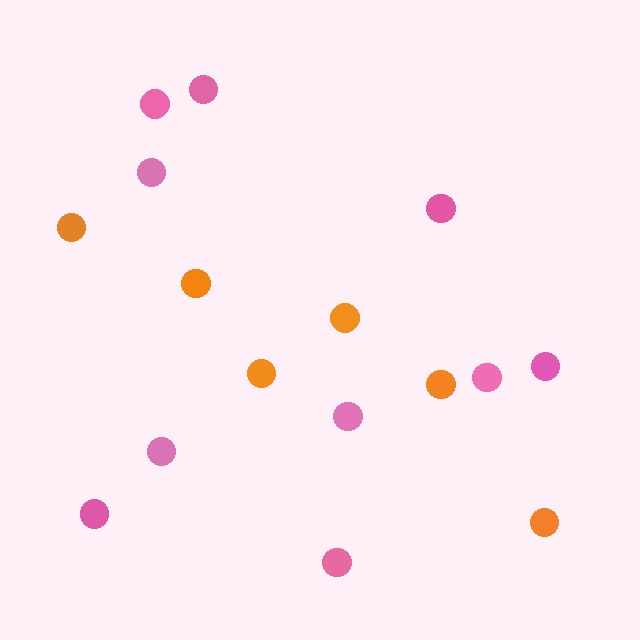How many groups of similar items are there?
There are 2 groups: one group of pink circles (10) and one group of orange circles (6).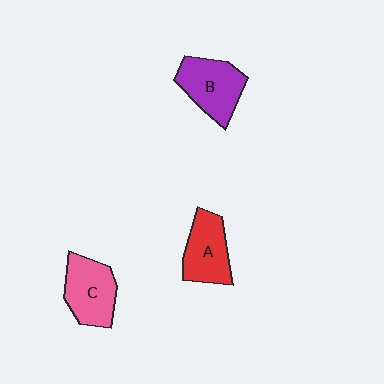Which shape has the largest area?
Shape B (purple).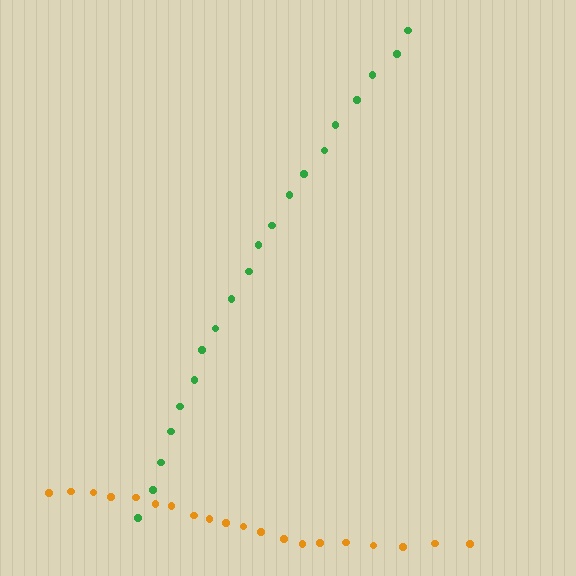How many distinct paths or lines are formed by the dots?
There are 2 distinct paths.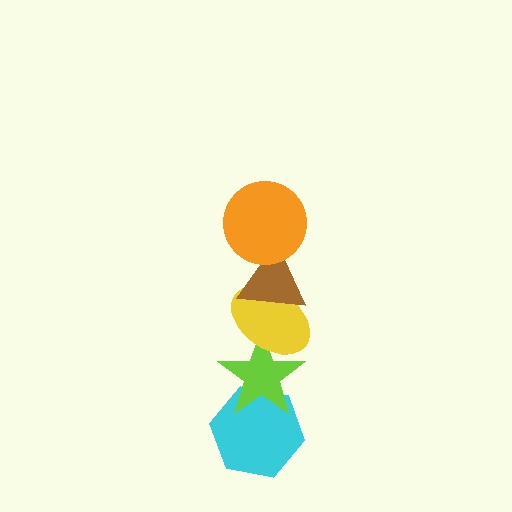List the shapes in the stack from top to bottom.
From top to bottom: the orange circle, the brown triangle, the yellow ellipse, the lime star, the cyan hexagon.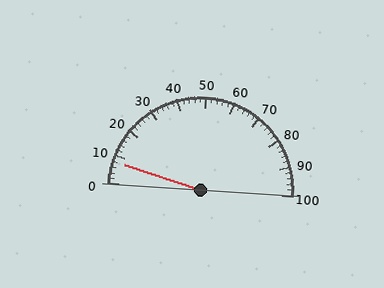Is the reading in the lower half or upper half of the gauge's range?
The reading is in the lower half of the range (0 to 100).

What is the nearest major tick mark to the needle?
The nearest major tick mark is 10.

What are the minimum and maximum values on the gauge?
The gauge ranges from 0 to 100.